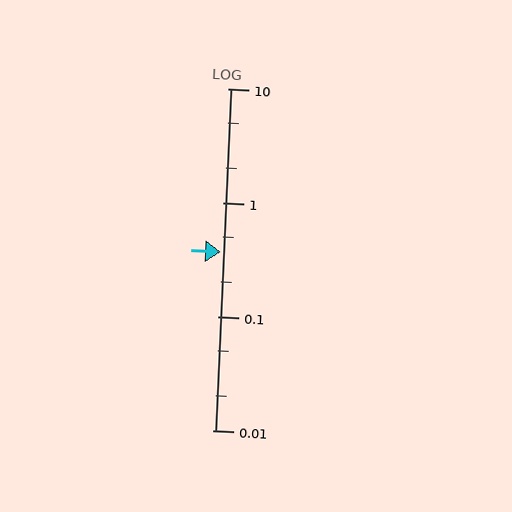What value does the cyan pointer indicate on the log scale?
The pointer indicates approximately 0.37.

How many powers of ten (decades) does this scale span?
The scale spans 3 decades, from 0.01 to 10.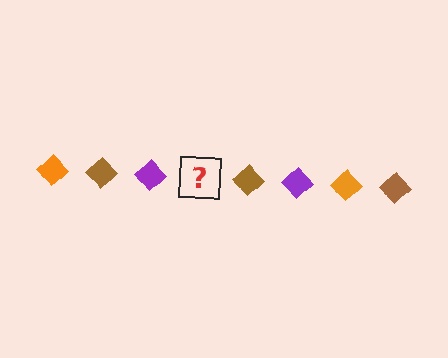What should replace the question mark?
The question mark should be replaced with an orange diamond.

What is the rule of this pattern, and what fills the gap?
The rule is that the pattern cycles through orange, brown, purple diamonds. The gap should be filled with an orange diamond.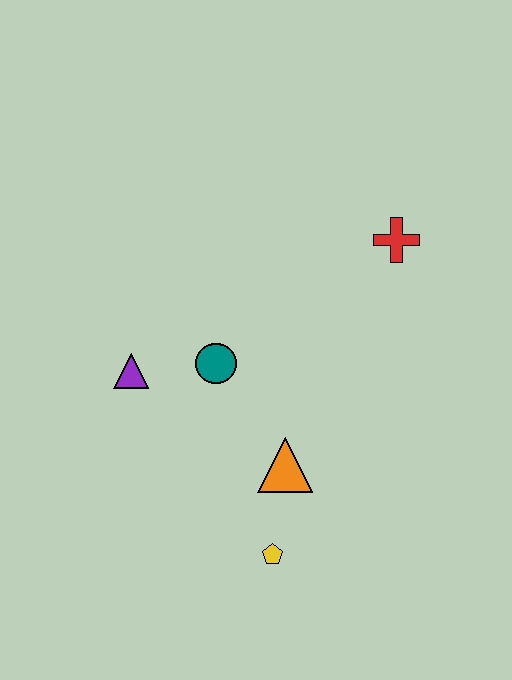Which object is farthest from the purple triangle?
The red cross is farthest from the purple triangle.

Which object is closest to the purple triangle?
The teal circle is closest to the purple triangle.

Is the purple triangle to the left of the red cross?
Yes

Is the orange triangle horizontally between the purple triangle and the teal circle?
No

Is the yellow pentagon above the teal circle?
No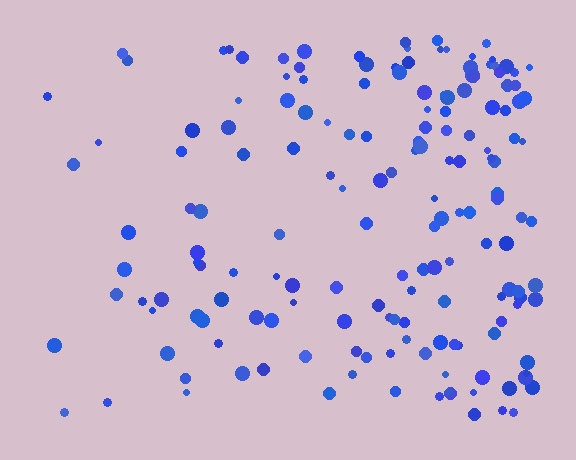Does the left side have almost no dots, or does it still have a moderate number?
Still a moderate number, just noticeably fewer than the right.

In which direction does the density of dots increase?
From left to right, with the right side densest.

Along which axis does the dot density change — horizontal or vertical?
Horizontal.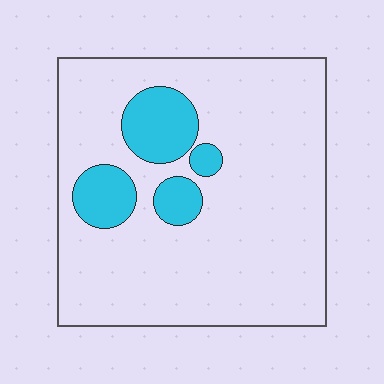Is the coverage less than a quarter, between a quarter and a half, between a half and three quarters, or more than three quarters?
Less than a quarter.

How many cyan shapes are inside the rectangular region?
4.